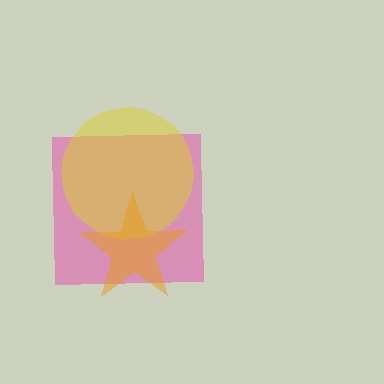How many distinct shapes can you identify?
There are 3 distinct shapes: a pink square, a yellow circle, an orange star.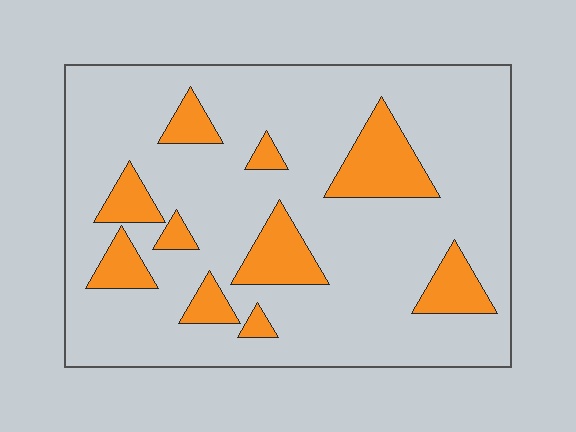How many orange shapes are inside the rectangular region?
10.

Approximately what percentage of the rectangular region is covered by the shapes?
Approximately 20%.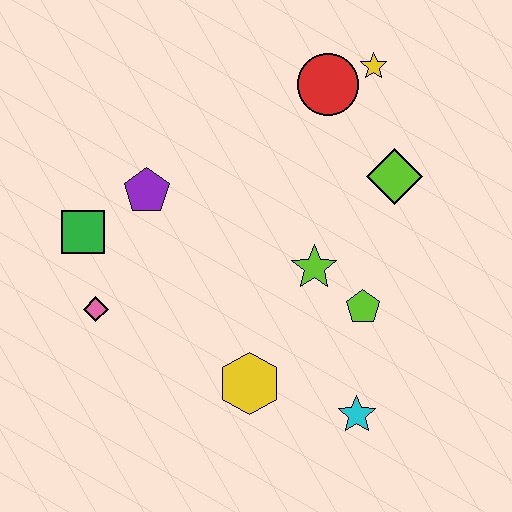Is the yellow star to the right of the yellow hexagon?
Yes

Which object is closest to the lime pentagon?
The lime star is closest to the lime pentagon.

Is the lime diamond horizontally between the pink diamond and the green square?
No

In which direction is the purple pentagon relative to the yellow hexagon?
The purple pentagon is above the yellow hexagon.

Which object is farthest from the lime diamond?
The pink diamond is farthest from the lime diamond.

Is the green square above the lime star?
Yes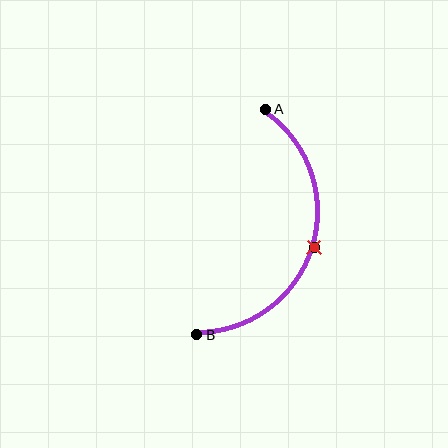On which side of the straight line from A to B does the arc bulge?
The arc bulges to the right of the straight line connecting A and B.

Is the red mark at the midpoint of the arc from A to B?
Yes. The red mark lies on the arc at equal arc-length from both A and B — it is the arc midpoint.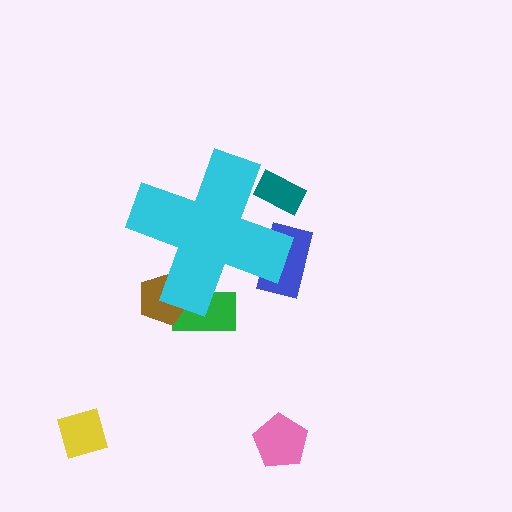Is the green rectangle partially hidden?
Yes, the green rectangle is partially hidden behind the cyan cross.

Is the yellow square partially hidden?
No, the yellow square is fully visible.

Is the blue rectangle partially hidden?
Yes, the blue rectangle is partially hidden behind the cyan cross.